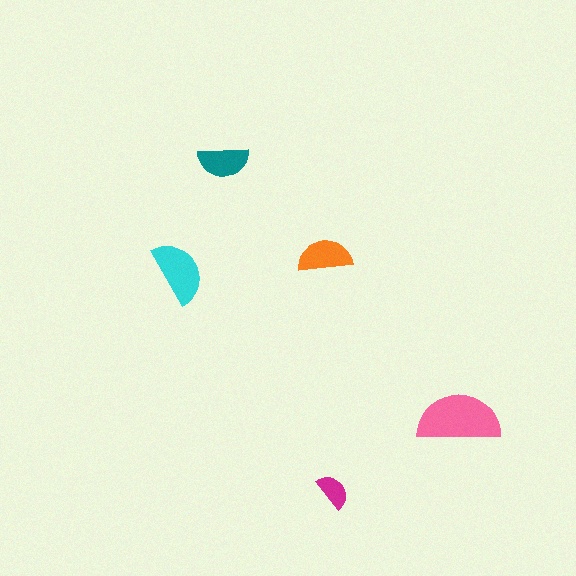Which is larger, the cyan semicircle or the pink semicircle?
The pink one.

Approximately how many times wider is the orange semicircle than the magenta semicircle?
About 1.5 times wider.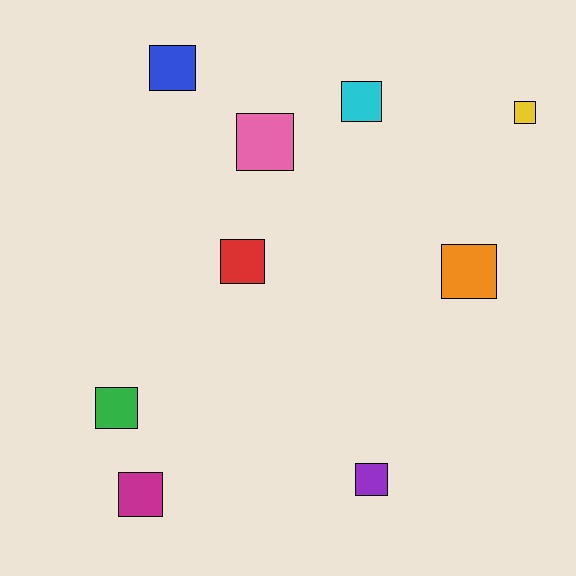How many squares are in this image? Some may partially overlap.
There are 9 squares.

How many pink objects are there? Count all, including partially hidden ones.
There is 1 pink object.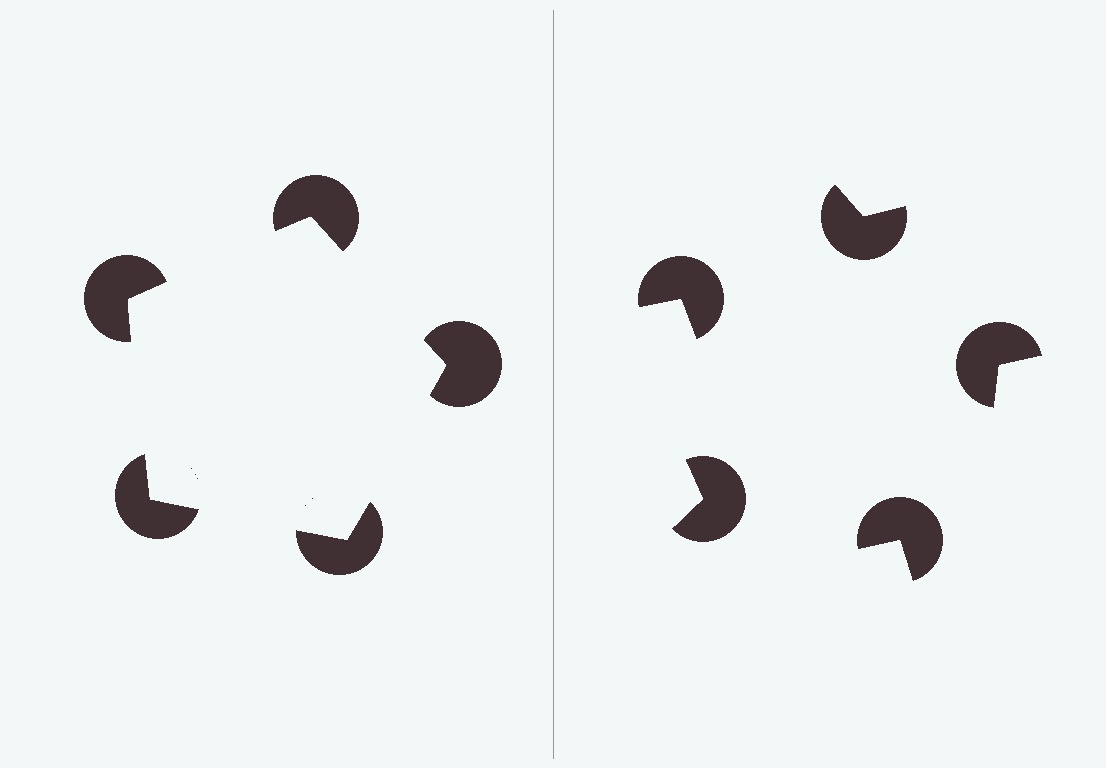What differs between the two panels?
The pac-man discs are positioned identically on both sides; only the wedge orientations differ. On the left they align to a pentagon; on the right they are misaligned.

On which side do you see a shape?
An illusory pentagon appears on the left side. On the right side the wedge cuts are rotated, so no coherent shape forms.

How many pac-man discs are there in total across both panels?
10 — 5 on each side.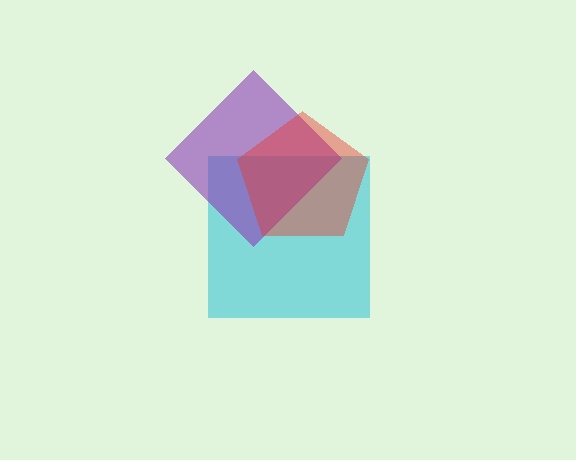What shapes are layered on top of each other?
The layered shapes are: a cyan square, a purple diamond, a red pentagon.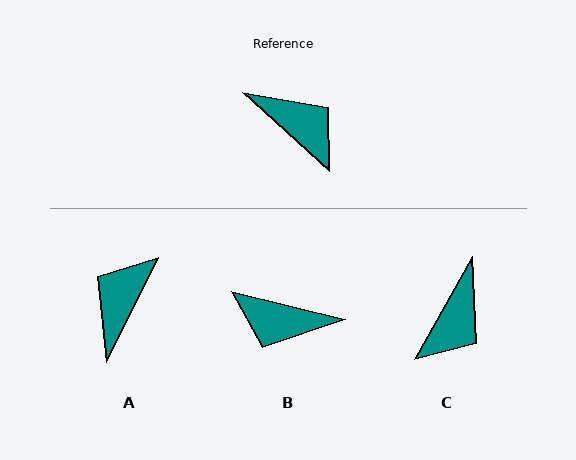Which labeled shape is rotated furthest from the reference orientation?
B, about 152 degrees away.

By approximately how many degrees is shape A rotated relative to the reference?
Approximately 106 degrees counter-clockwise.